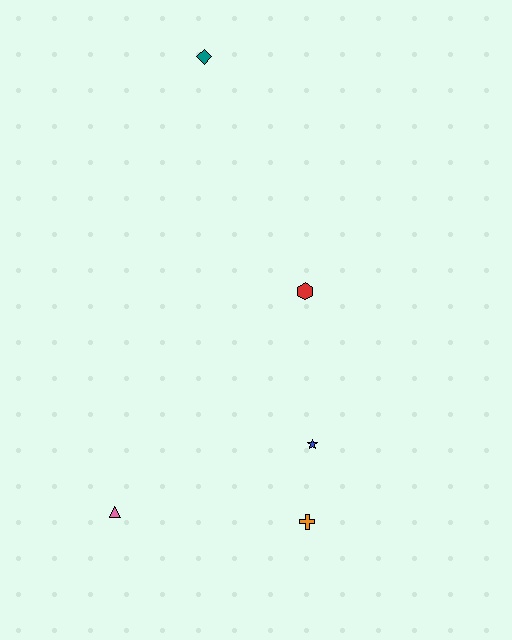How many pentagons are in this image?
There are no pentagons.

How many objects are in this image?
There are 5 objects.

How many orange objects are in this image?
There is 1 orange object.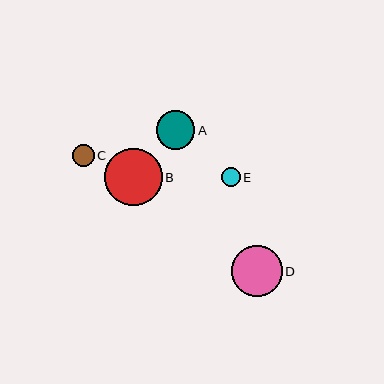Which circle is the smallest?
Circle E is the smallest with a size of approximately 19 pixels.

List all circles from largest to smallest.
From largest to smallest: B, D, A, C, E.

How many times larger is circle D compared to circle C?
Circle D is approximately 2.3 times the size of circle C.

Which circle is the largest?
Circle B is the largest with a size of approximately 58 pixels.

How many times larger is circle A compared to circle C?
Circle A is approximately 1.7 times the size of circle C.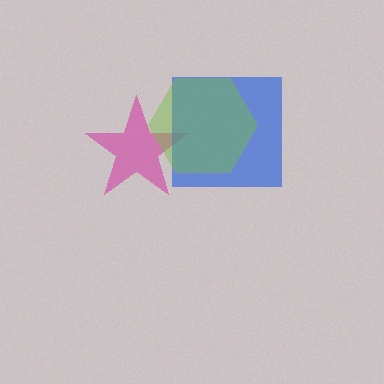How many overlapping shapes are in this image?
There are 3 overlapping shapes in the image.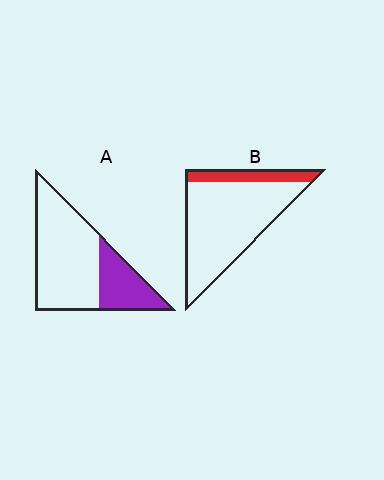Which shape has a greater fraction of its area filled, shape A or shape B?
Shape A.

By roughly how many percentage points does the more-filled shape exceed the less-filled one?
By roughly 10 percentage points (A over B).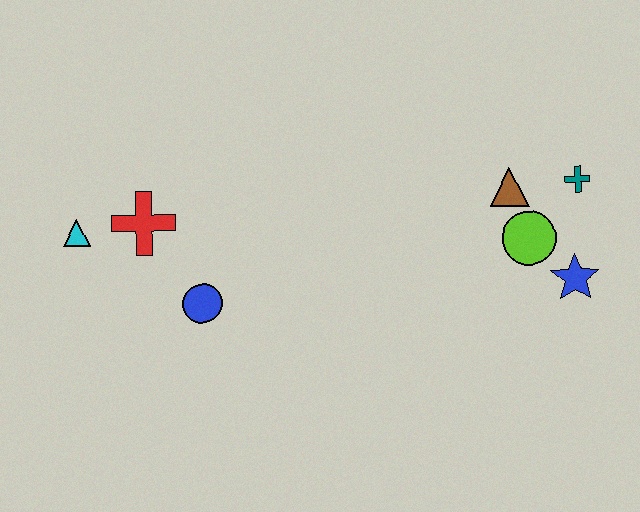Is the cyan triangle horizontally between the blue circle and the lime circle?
No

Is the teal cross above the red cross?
Yes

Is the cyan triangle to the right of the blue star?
No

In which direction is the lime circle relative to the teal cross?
The lime circle is below the teal cross.